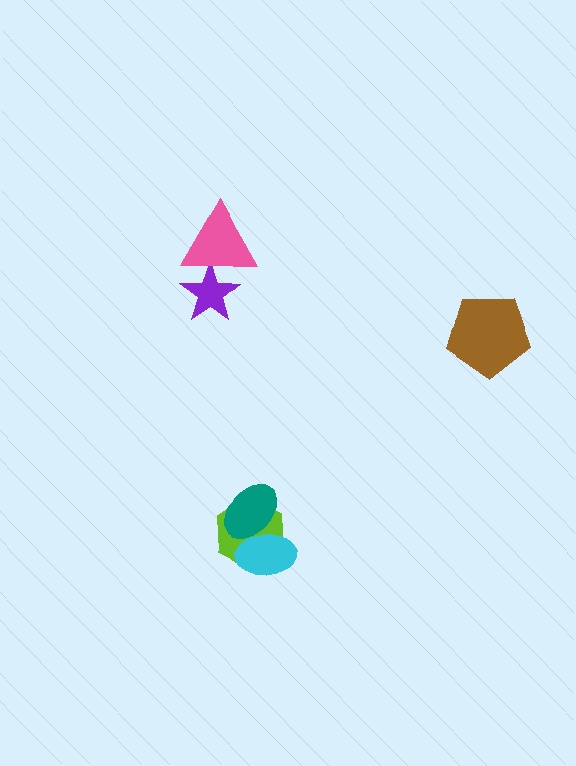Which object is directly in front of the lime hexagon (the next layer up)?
The cyan ellipse is directly in front of the lime hexagon.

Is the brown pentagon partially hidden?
No, no other shape covers it.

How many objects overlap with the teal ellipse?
2 objects overlap with the teal ellipse.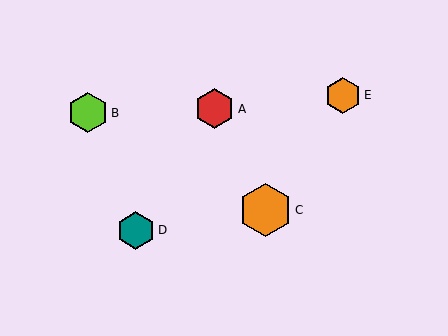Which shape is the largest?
The orange hexagon (labeled C) is the largest.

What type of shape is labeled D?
Shape D is a teal hexagon.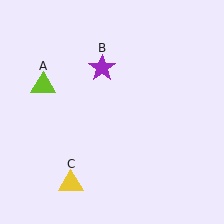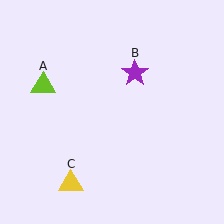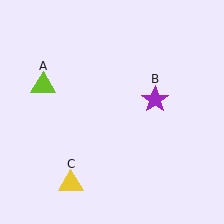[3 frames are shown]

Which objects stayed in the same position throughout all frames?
Lime triangle (object A) and yellow triangle (object C) remained stationary.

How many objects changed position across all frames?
1 object changed position: purple star (object B).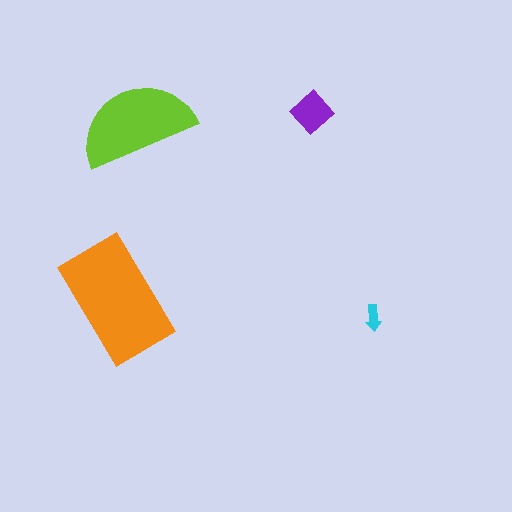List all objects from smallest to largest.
The cyan arrow, the purple diamond, the lime semicircle, the orange rectangle.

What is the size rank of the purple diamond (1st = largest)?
3rd.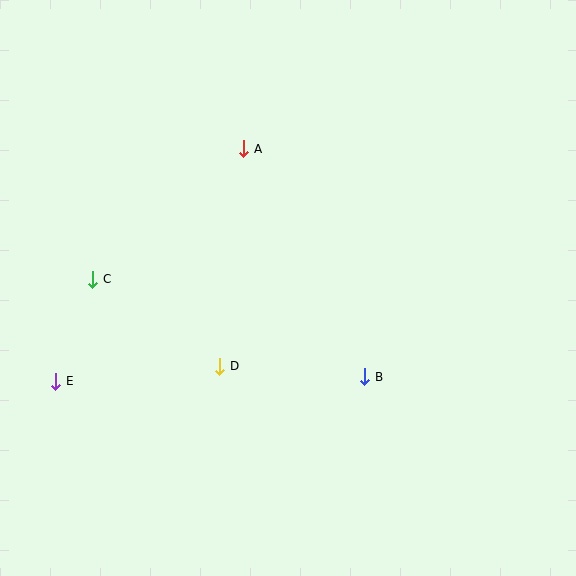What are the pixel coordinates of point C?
Point C is at (93, 279).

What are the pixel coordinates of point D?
Point D is at (220, 366).